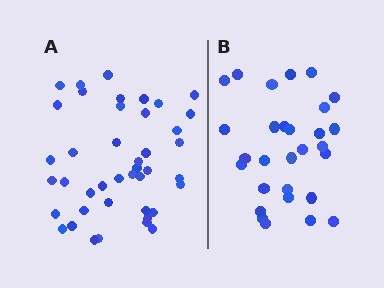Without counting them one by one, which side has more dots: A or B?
Region A (the left region) has more dots.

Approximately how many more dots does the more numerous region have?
Region A has approximately 15 more dots than region B.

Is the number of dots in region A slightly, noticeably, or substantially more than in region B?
Region A has noticeably more, but not dramatically so. The ratio is roughly 1.4 to 1.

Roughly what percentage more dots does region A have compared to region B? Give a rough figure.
About 45% more.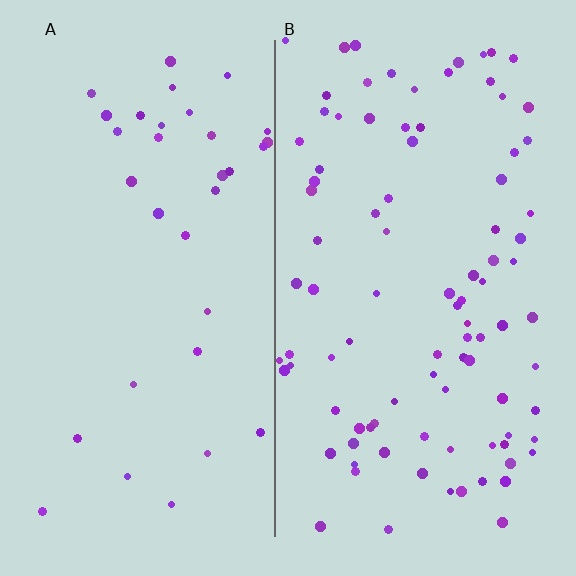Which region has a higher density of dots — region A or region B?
B (the right).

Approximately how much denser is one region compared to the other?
Approximately 2.8× — region B over region A.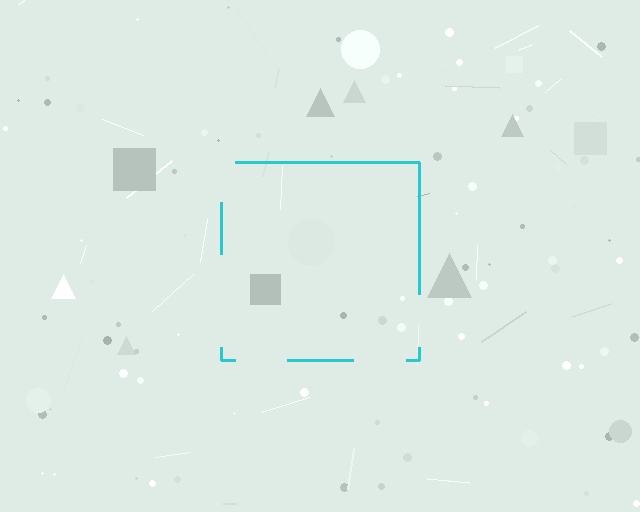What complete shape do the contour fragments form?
The contour fragments form a square.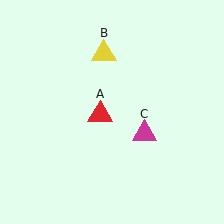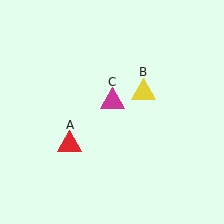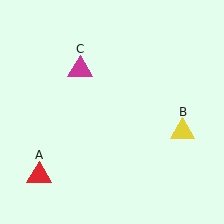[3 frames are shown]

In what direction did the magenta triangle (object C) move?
The magenta triangle (object C) moved up and to the left.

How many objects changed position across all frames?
3 objects changed position: red triangle (object A), yellow triangle (object B), magenta triangle (object C).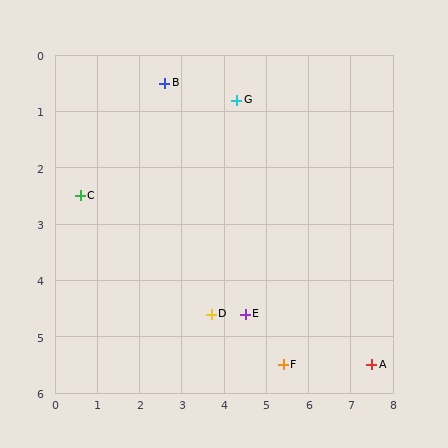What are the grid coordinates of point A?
Point A is at approximately (7.5, 5.5).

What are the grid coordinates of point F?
Point F is at approximately (5.4, 5.5).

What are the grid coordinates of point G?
Point G is at approximately (4.3, 0.8).